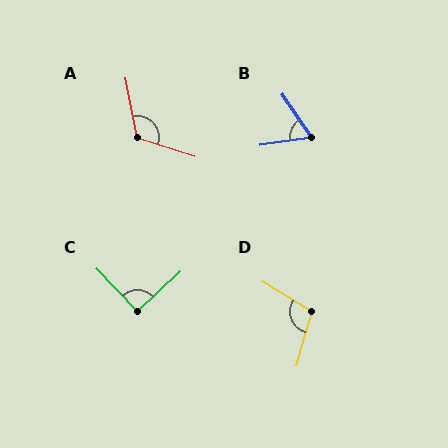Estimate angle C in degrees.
Approximately 90 degrees.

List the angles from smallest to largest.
B (64°), C (90°), D (105°), A (119°).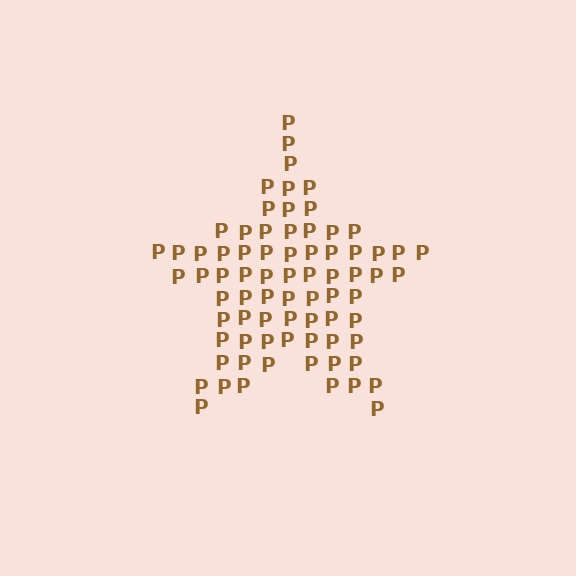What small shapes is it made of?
It is made of small letter P's.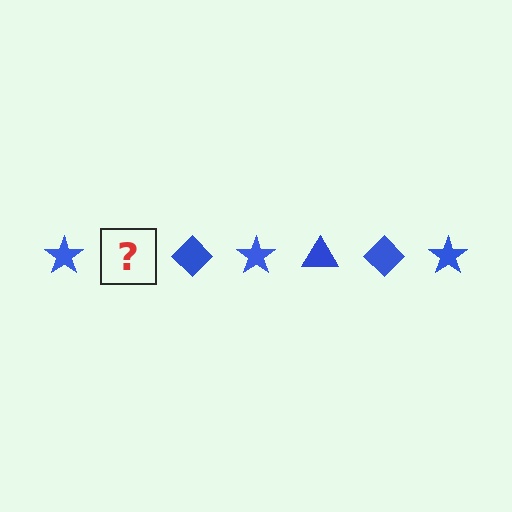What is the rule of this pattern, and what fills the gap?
The rule is that the pattern cycles through star, triangle, diamond shapes in blue. The gap should be filled with a blue triangle.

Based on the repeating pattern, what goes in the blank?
The blank should be a blue triangle.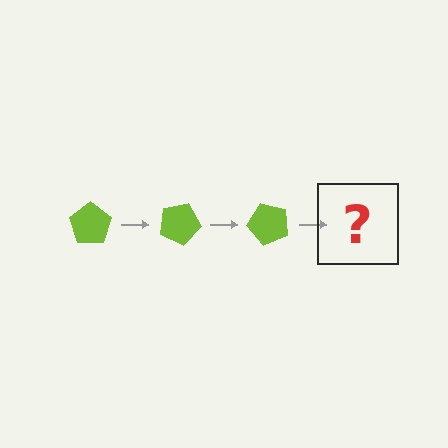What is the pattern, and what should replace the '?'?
The pattern is that the pentagon rotates 25 degrees each step. The '?' should be a lime pentagon rotated 75 degrees.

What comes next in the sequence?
The next element should be a lime pentagon rotated 75 degrees.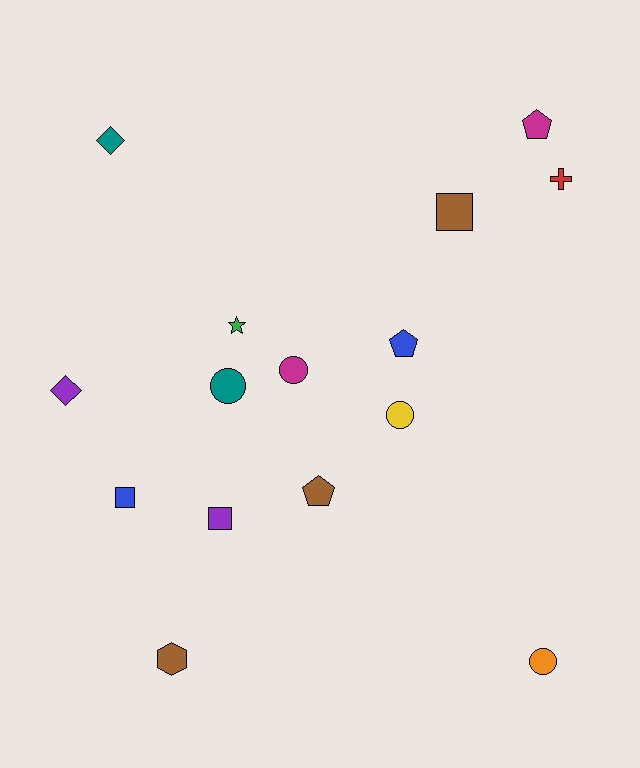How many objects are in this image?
There are 15 objects.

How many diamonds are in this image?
There are 2 diamonds.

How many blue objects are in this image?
There are 2 blue objects.